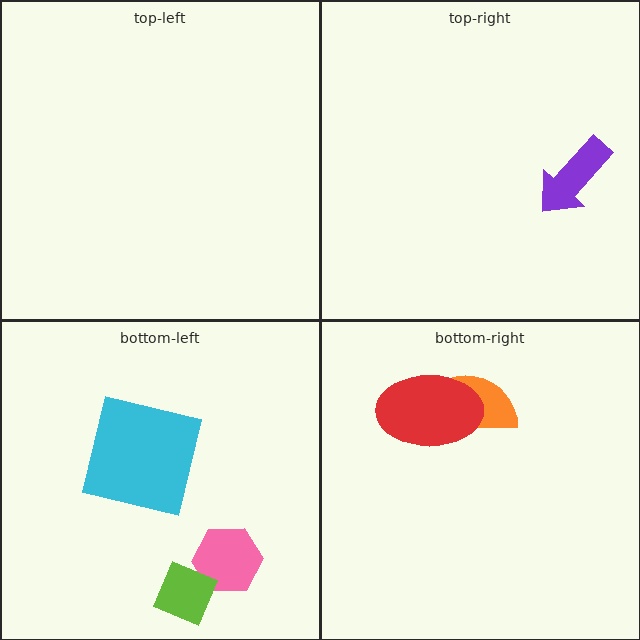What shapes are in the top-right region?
The purple arrow.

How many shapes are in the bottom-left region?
3.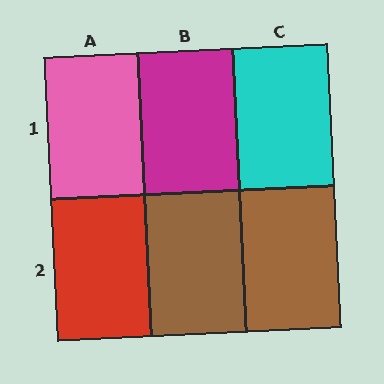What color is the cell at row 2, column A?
Red.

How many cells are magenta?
1 cell is magenta.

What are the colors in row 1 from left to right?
Pink, magenta, cyan.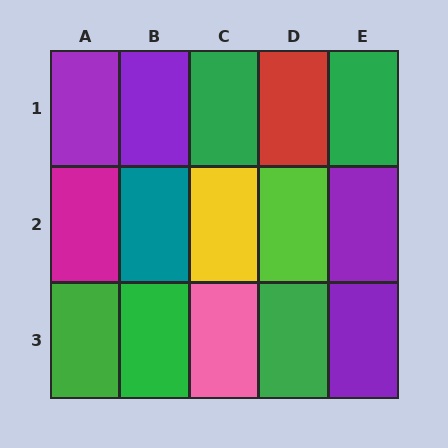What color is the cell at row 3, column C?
Pink.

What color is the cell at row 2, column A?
Magenta.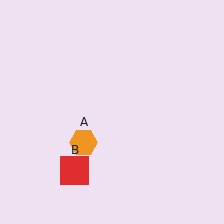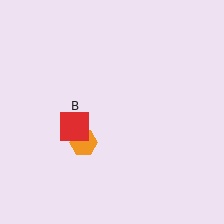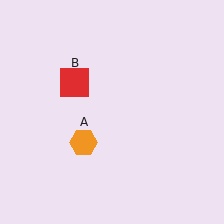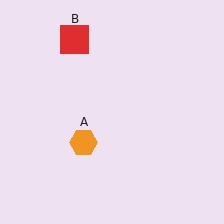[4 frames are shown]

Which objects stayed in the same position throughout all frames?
Orange hexagon (object A) remained stationary.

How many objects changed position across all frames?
1 object changed position: red square (object B).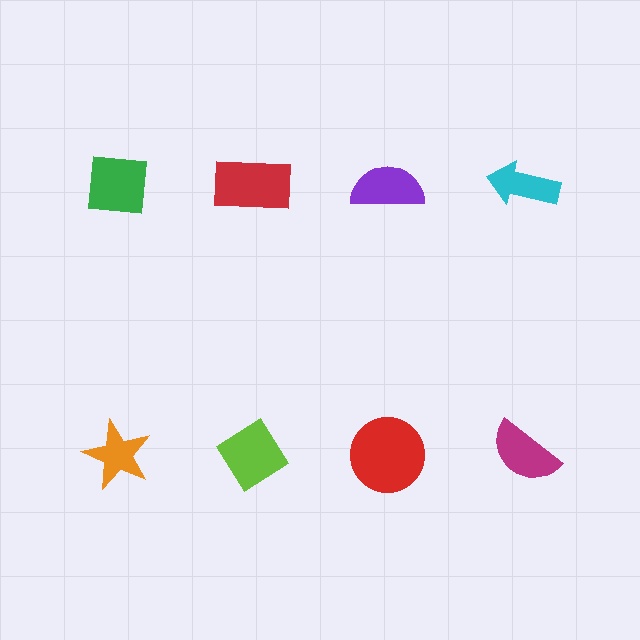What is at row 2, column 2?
A lime diamond.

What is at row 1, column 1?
A green square.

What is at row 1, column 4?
A cyan arrow.